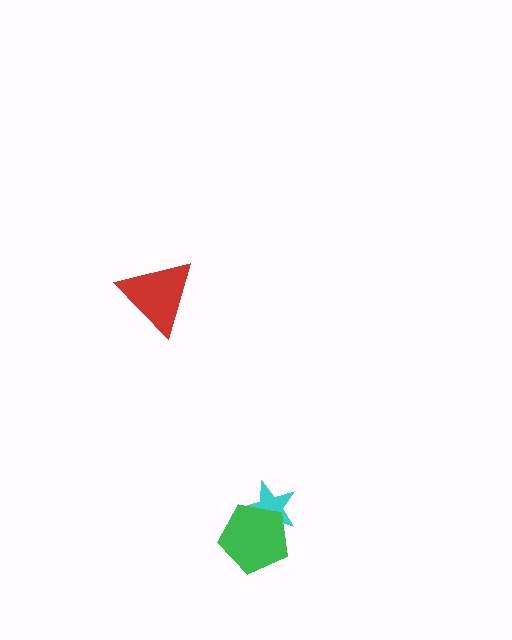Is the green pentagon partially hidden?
No, no other shape covers it.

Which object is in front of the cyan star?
The green pentagon is in front of the cyan star.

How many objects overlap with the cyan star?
1 object overlaps with the cyan star.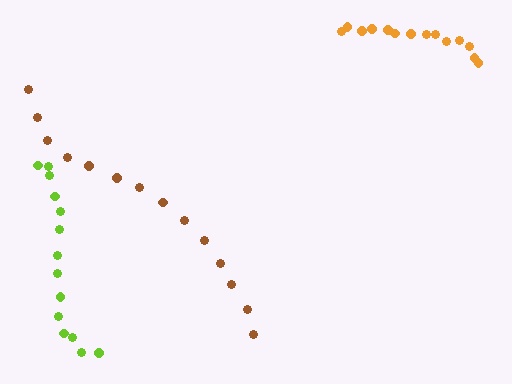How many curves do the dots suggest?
There are 3 distinct paths.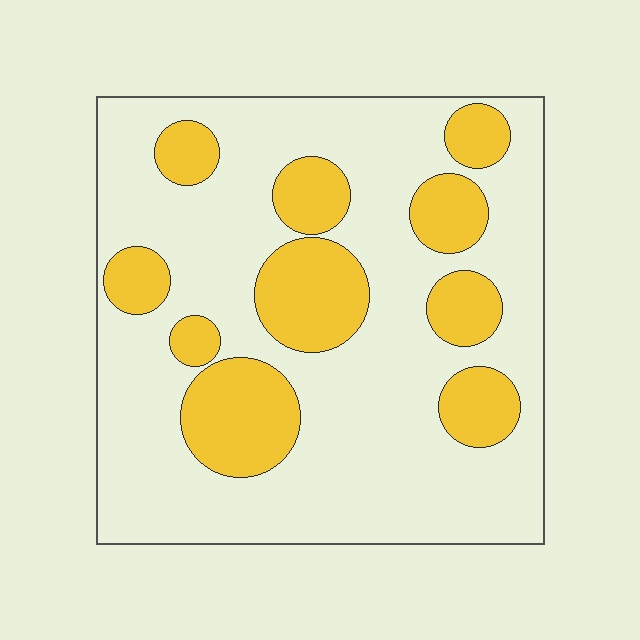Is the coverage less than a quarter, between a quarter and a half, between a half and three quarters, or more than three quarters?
Between a quarter and a half.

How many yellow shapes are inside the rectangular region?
10.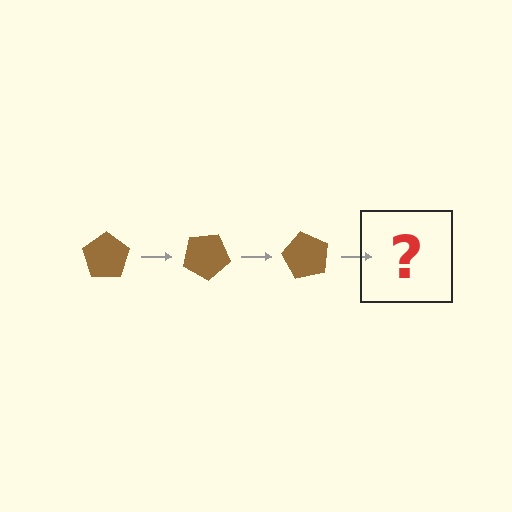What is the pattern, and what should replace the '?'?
The pattern is that the pentagon rotates 30 degrees each step. The '?' should be a brown pentagon rotated 90 degrees.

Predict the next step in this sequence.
The next step is a brown pentagon rotated 90 degrees.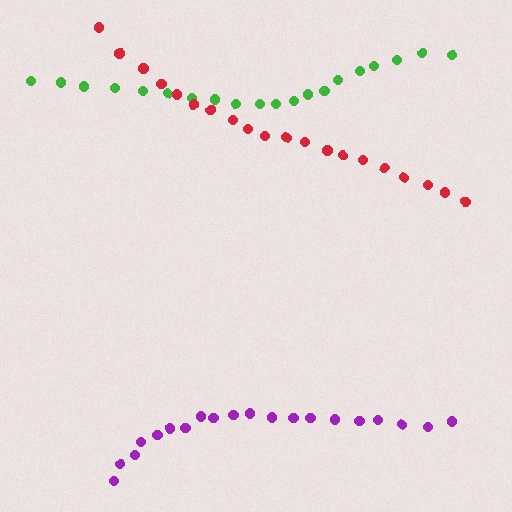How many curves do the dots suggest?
There are 3 distinct paths.